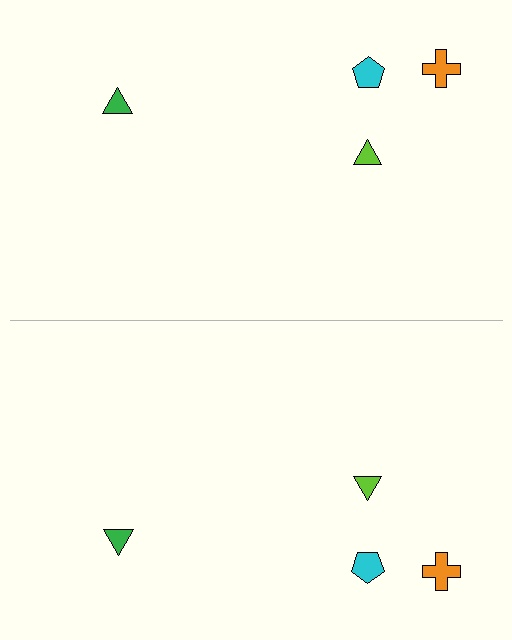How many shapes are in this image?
There are 8 shapes in this image.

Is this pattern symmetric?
Yes, this pattern has bilateral (reflection) symmetry.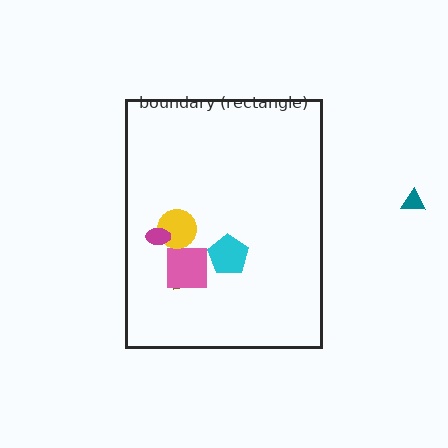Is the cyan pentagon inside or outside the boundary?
Inside.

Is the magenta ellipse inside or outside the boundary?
Inside.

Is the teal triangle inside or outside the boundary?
Outside.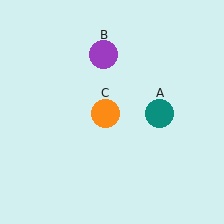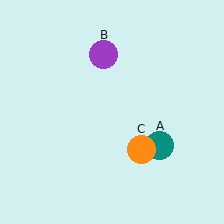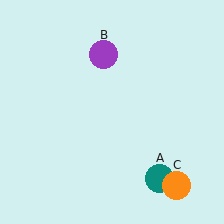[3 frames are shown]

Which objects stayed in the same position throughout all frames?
Purple circle (object B) remained stationary.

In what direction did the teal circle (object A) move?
The teal circle (object A) moved down.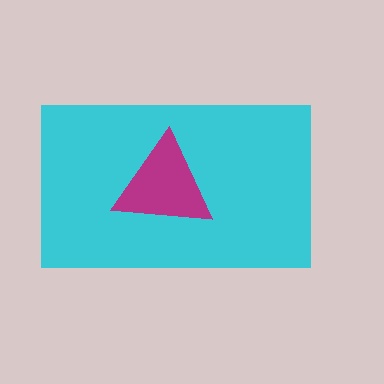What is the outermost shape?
The cyan rectangle.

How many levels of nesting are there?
2.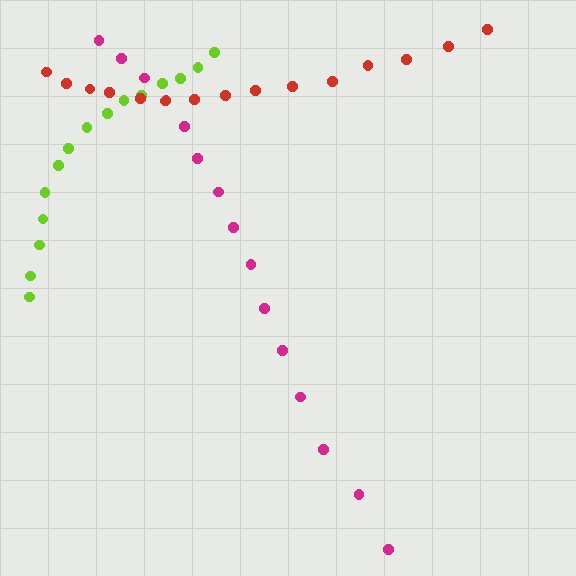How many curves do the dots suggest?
There are 3 distinct paths.